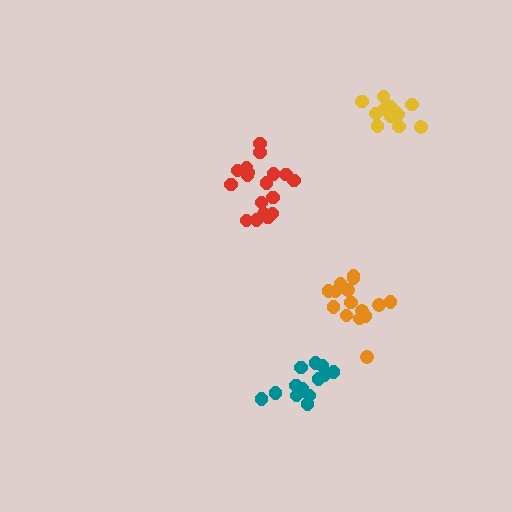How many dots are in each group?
Group 1: 12 dots, Group 2: 18 dots, Group 3: 15 dots, Group 4: 13 dots (58 total).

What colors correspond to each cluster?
The clusters are colored: yellow, red, orange, teal.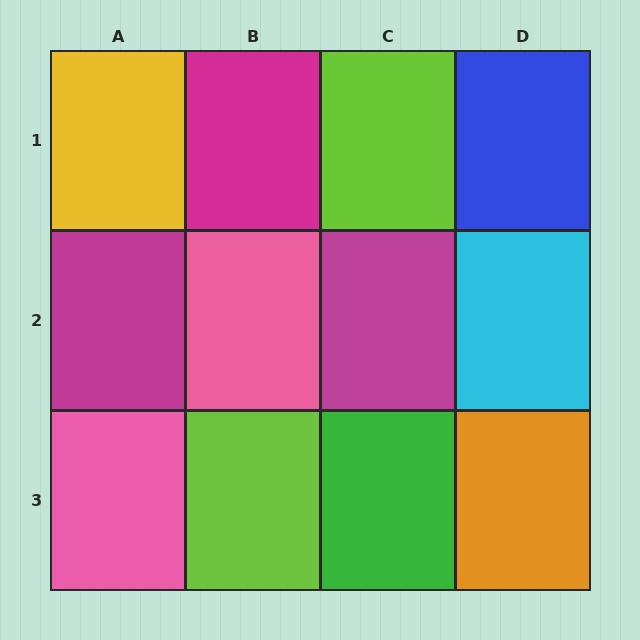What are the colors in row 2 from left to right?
Magenta, pink, magenta, cyan.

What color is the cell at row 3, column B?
Lime.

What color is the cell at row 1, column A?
Yellow.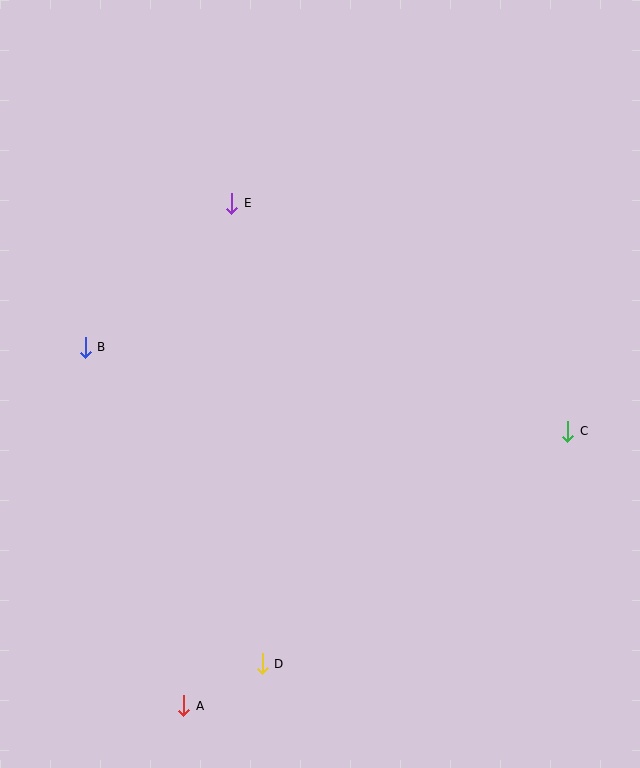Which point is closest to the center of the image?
Point E at (232, 203) is closest to the center.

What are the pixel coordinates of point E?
Point E is at (232, 203).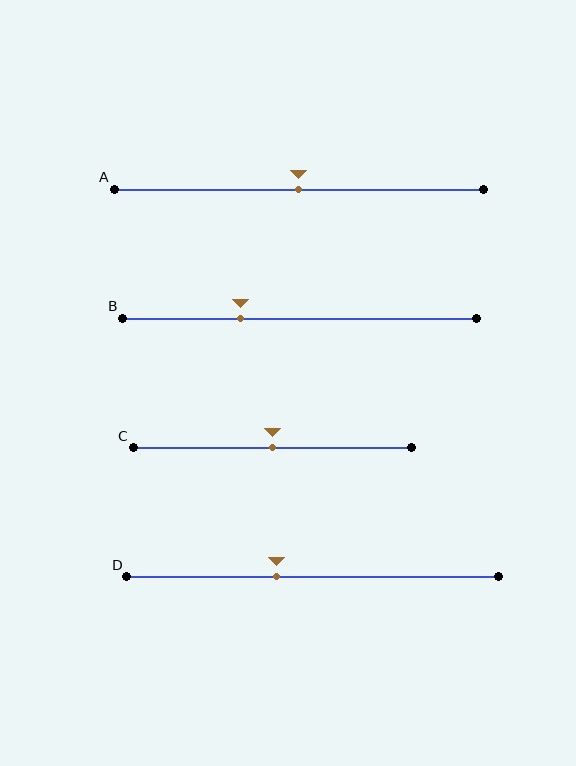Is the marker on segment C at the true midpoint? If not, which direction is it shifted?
Yes, the marker on segment C is at the true midpoint.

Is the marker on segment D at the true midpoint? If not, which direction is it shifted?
No, the marker on segment D is shifted to the left by about 10% of the segment length.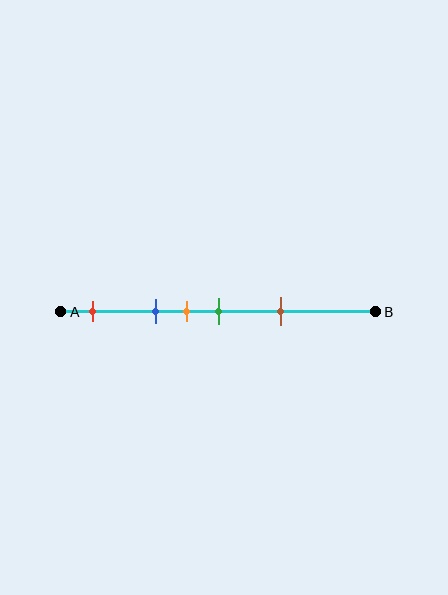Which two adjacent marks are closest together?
The orange and green marks are the closest adjacent pair.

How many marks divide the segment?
There are 5 marks dividing the segment.